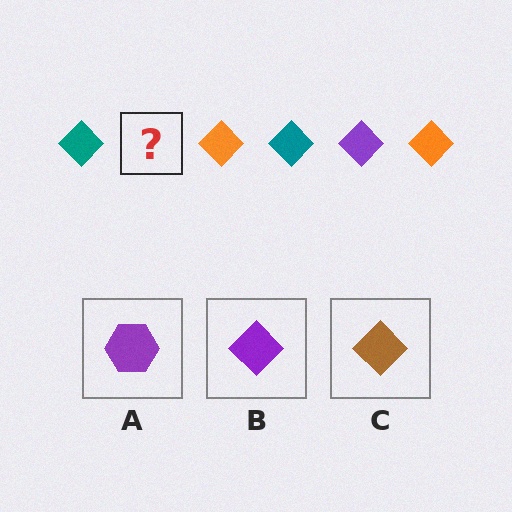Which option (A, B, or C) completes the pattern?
B.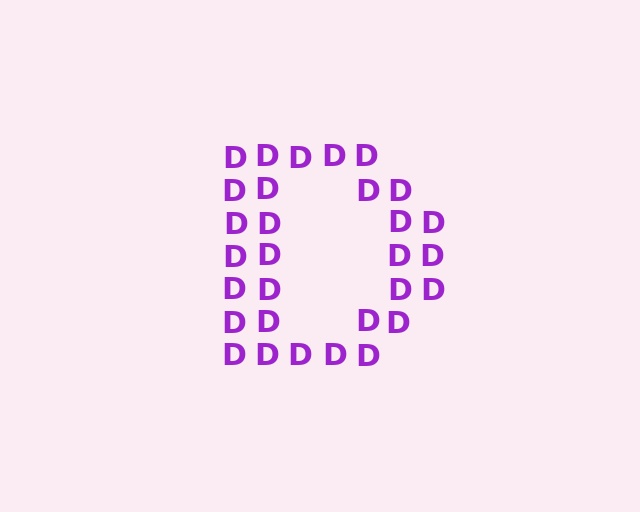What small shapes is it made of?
It is made of small letter D's.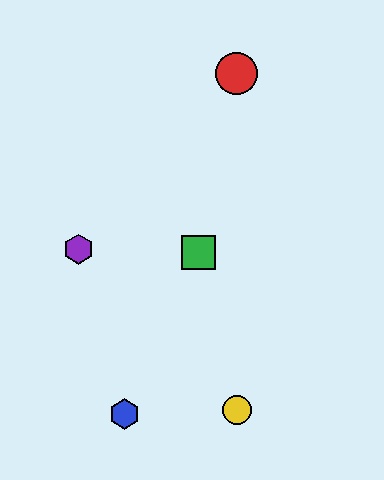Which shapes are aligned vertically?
The red circle, the yellow circle are aligned vertically.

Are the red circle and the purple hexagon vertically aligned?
No, the red circle is at x≈237 and the purple hexagon is at x≈79.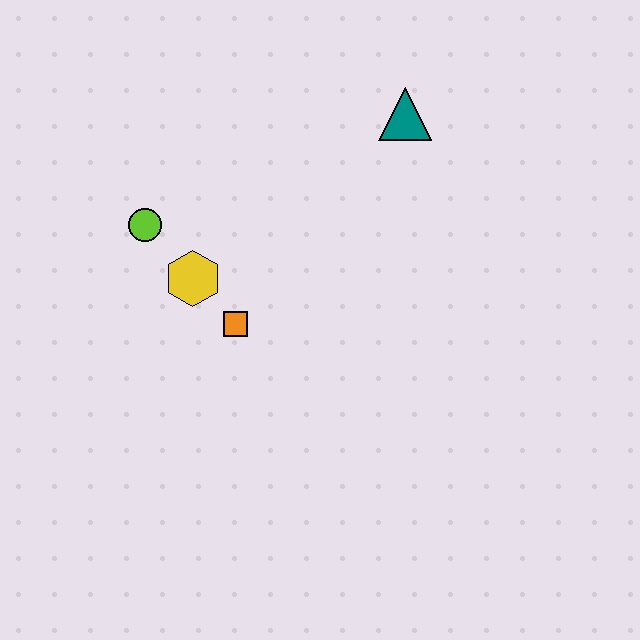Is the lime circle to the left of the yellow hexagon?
Yes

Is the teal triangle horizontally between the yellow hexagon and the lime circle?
No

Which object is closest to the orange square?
The yellow hexagon is closest to the orange square.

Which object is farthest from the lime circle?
The teal triangle is farthest from the lime circle.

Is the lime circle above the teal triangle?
No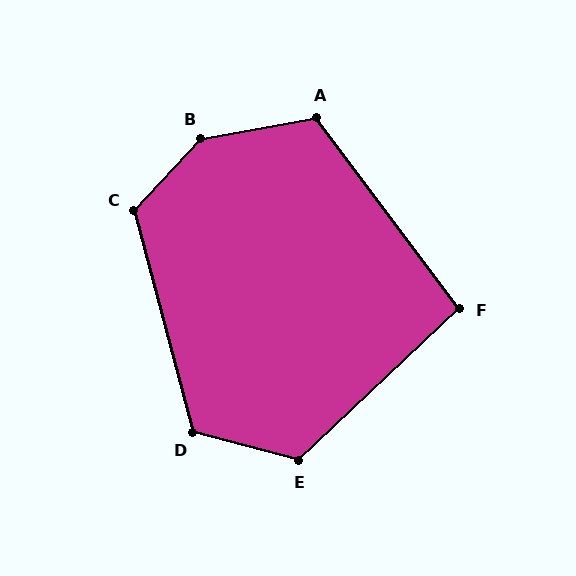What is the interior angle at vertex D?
Approximately 120 degrees (obtuse).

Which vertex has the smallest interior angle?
F, at approximately 96 degrees.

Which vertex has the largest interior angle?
B, at approximately 144 degrees.